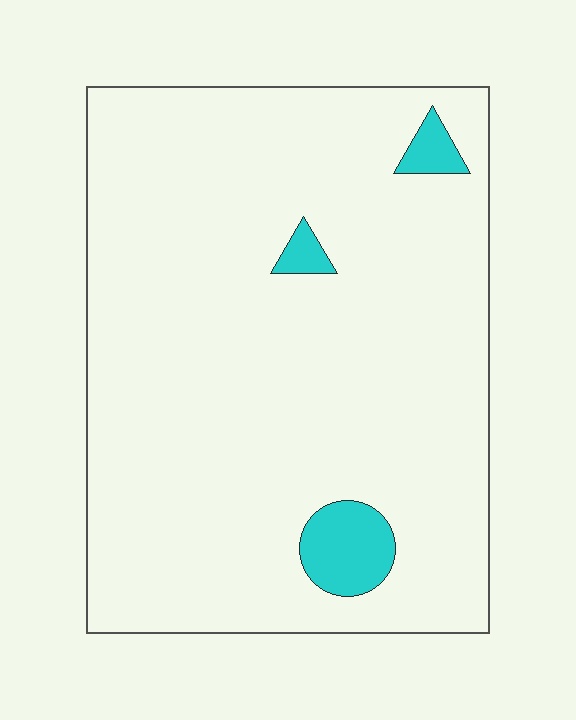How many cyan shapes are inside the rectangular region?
3.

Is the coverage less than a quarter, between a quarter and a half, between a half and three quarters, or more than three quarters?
Less than a quarter.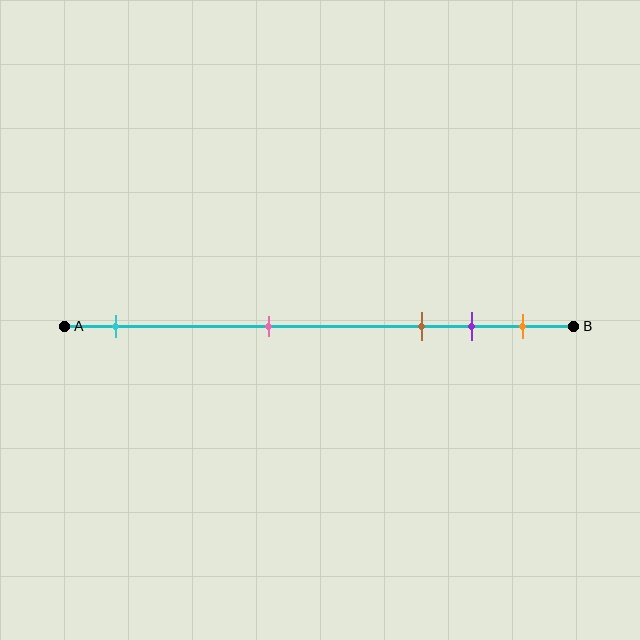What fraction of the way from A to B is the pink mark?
The pink mark is approximately 40% (0.4) of the way from A to B.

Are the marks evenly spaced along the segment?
No, the marks are not evenly spaced.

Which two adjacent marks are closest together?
The purple and orange marks are the closest adjacent pair.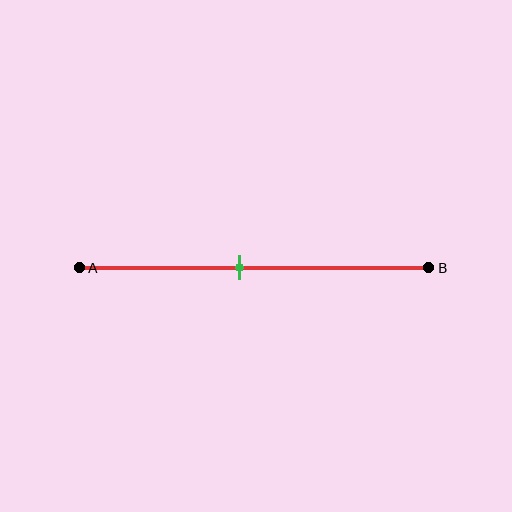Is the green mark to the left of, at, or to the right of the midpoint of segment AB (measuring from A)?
The green mark is to the left of the midpoint of segment AB.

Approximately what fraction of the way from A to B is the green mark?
The green mark is approximately 45% of the way from A to B.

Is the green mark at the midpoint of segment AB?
No, the mark is at about 45% from A, not at the 50% midpoint.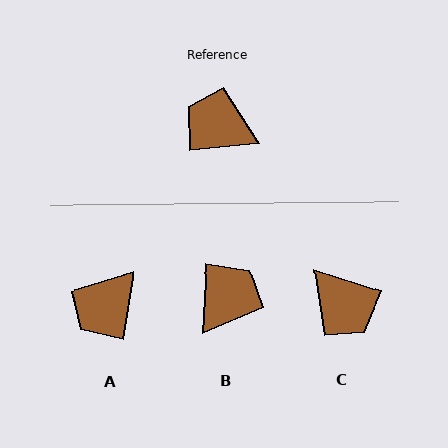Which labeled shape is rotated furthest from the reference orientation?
C, about 156 degrees away.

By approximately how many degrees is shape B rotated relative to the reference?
Approximately 100 degrees clockwise.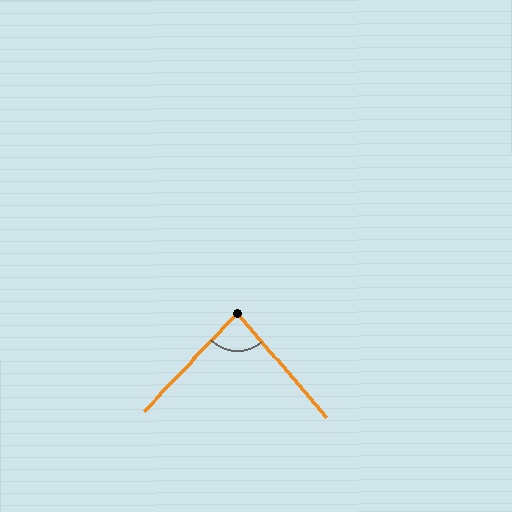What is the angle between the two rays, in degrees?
Approximately 84 degrees.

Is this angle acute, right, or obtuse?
It is acute.